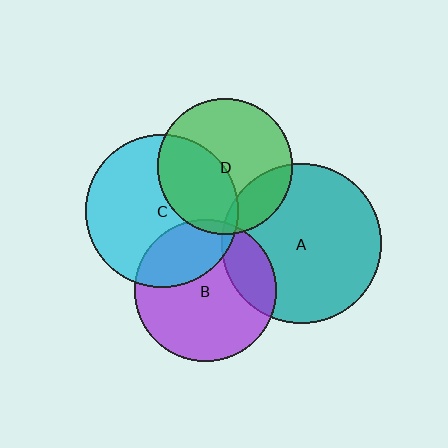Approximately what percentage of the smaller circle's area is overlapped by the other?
Approximately 30%.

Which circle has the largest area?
Circle A (teal).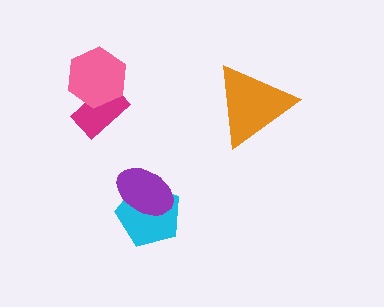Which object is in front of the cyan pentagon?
The purple ellipse is in front of the cyan pentagon.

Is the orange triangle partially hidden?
No, no other shape covers it.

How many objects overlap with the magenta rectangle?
1 object overlaps with the magenta rectangle.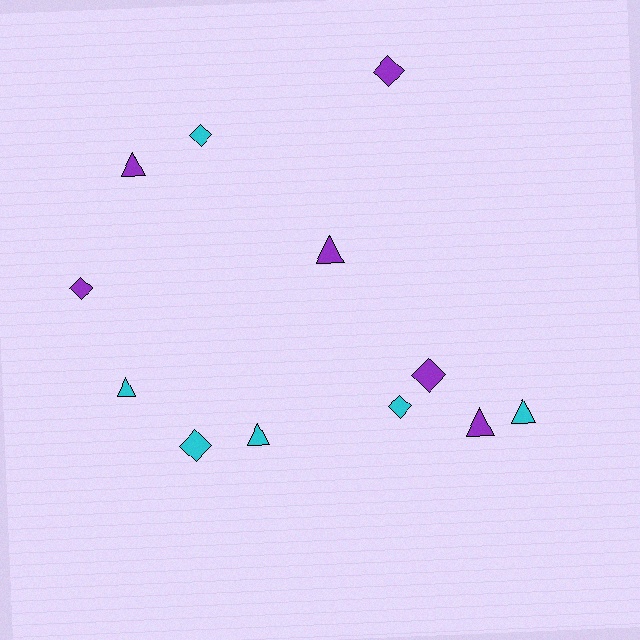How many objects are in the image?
There are 12 objects.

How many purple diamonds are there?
There are 3 purple diamonds.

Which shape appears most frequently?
Triangle, with 6 objects.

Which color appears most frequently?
Cyan, with 6 objects.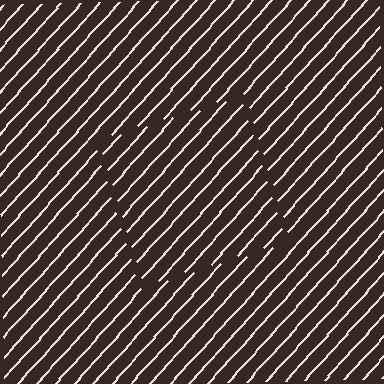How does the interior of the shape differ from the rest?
The interior of the shape contains the same grating, shifted by half a period — the contour is defined by the phase discontinuity where line-ends from the inner and outer gratings abut.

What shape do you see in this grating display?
An illusory square. The interior of the shape contains the same grating, shifted by half a period — the contour is defined by the phase discontinuity where line-ends from the inner and outer gratings abut.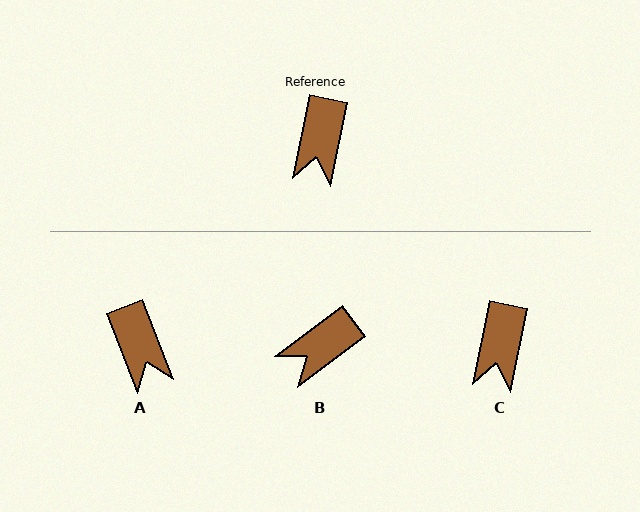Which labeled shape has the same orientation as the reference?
C.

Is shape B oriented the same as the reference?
No, it is off by about 42 degrees.